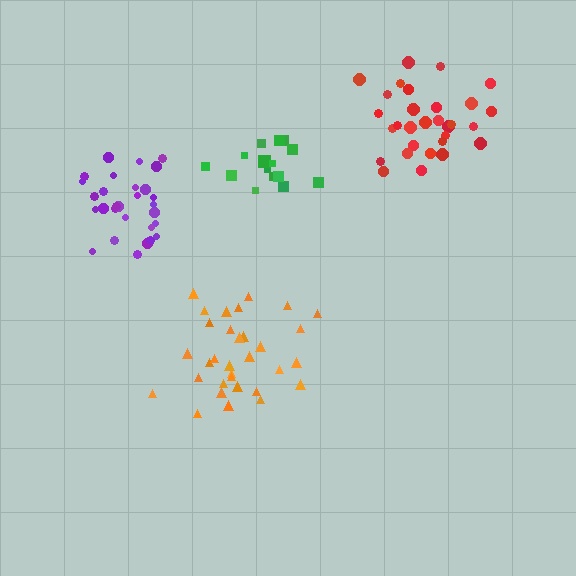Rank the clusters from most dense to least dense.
green, purple, red, orange.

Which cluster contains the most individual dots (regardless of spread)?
Orange (32).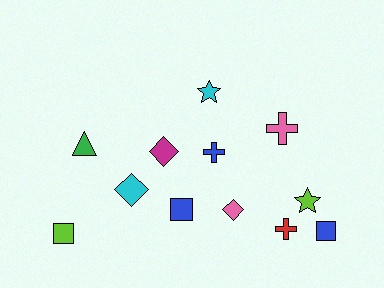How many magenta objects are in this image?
There is 1 magenta object.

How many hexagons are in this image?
There are no hexagons.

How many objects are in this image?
There are 12 objects.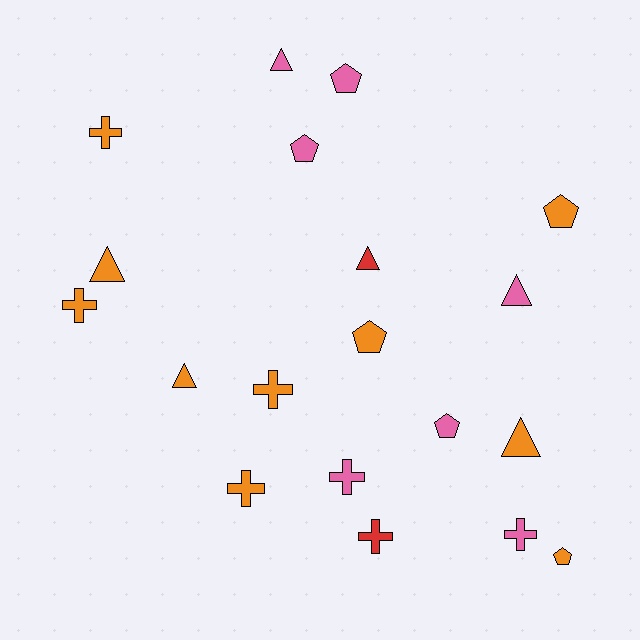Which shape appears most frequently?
Cross, with 7 objects.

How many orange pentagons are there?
There are 3 orange pentagons.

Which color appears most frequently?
Orange, with 10 objects.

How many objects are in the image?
There are 19 objects.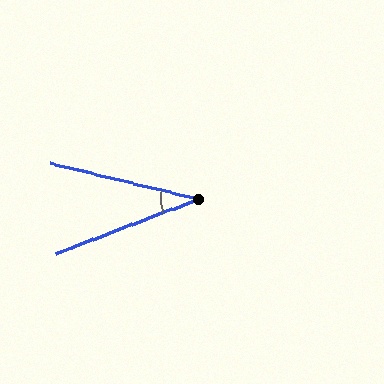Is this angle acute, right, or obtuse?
It is acute.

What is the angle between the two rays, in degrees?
Approximately 34 degrees.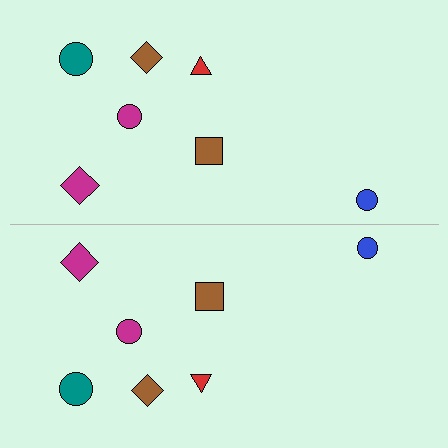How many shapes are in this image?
There are 14 shapes in this image.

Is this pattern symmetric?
Yes, this pattern has bilateral (reflection) symmetry.